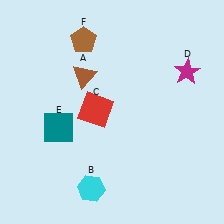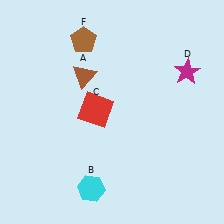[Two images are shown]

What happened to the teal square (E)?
The teal square (E) was removed in Image 2. It was in the bottom-left area of Image 1.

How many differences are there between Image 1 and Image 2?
There is 1 difference between the two images.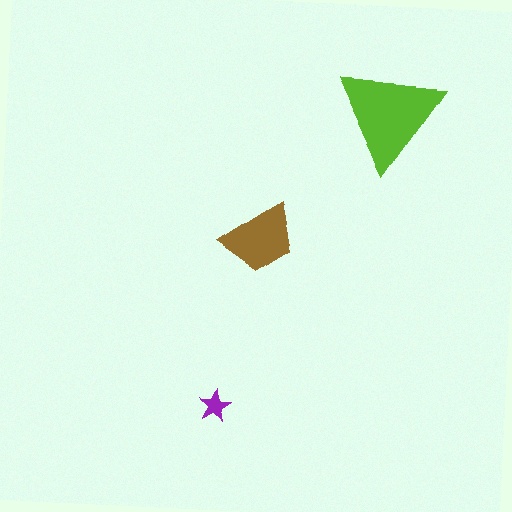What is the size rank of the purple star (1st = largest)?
3rd.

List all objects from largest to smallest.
The lime triangle, the brown trapezoid, the purple star.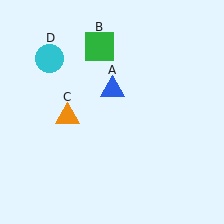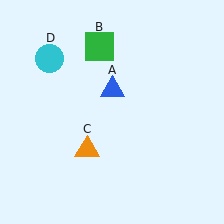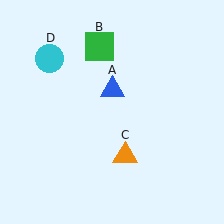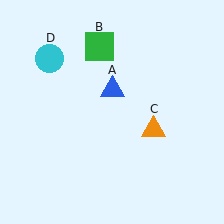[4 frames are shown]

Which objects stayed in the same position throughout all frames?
Blue triangle (object A) and green square (object B) and cyan circle (object D) remained stationary.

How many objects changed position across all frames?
1 object changed position: orange triangle (object C).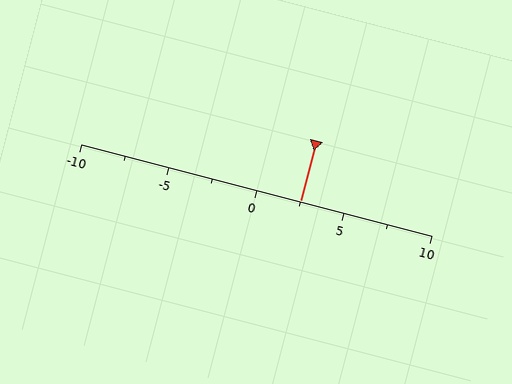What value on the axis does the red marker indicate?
The marker indicates approximately 2.5.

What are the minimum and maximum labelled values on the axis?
The axis runs from -10 to 10.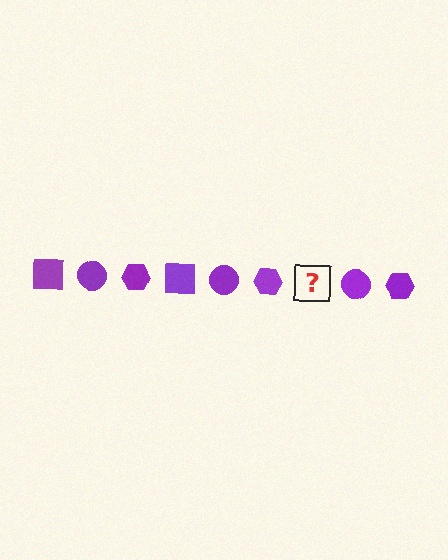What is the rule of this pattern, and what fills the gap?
The rule is that the pattern cycles through square, circle, hexagon shapes in purple. The gap should be filled with a purple square.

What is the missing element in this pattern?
The missing element is a purple square.